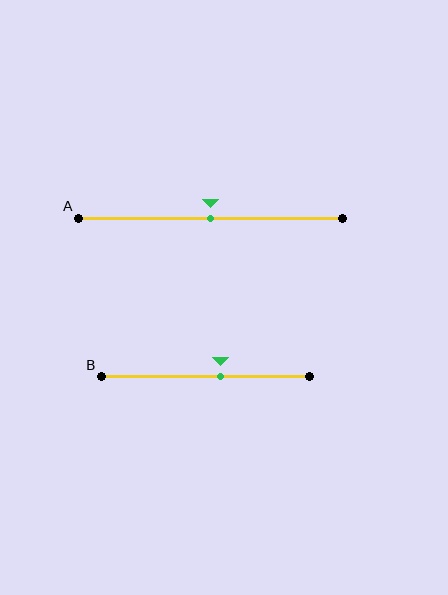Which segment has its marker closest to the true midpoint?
Segment A has its marker closest to the true midpoint.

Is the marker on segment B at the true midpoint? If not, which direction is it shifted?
No, the marker on segment B is shifted to the right by about 7% of the segment length.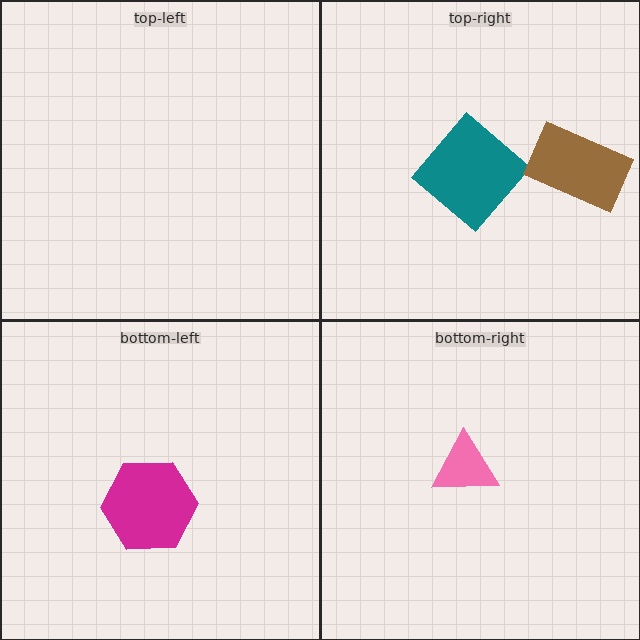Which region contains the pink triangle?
The bottom-right region.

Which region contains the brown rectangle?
The top-right region.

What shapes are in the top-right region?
The teal diamond, the brown rectangle.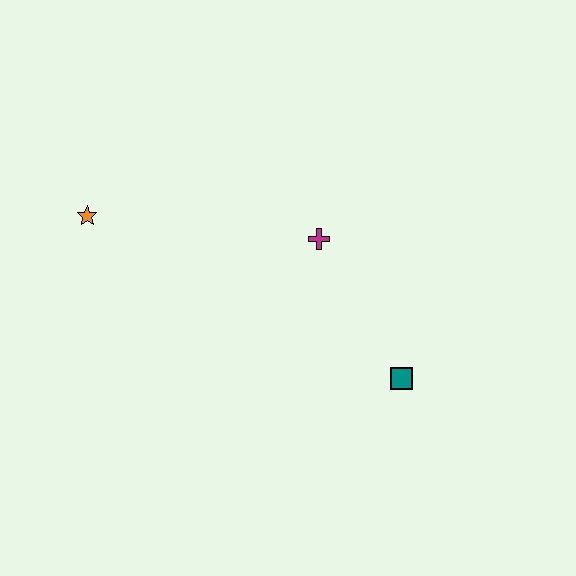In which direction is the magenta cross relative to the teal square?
The magenta cross is above the teal square.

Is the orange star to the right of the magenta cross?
No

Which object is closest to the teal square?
The magenta cross is closest to the teal square.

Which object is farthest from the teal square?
The orange star is farthest from the teal square.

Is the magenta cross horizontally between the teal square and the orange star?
Yes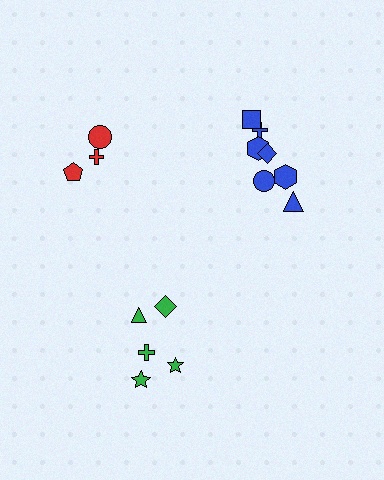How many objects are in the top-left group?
There are 3 objects.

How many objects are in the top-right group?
There are 7 objects.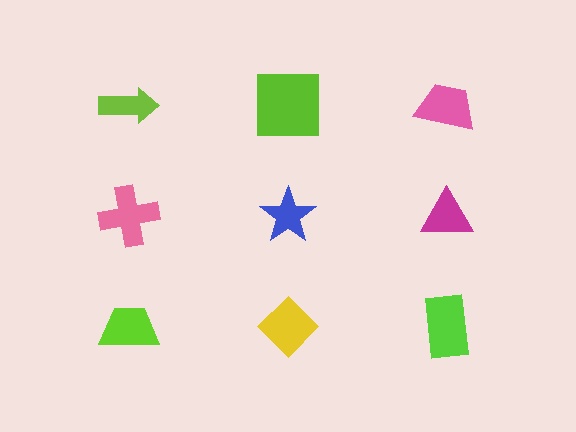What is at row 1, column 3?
A pink trapezoid.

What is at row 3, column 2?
A yellow diamond.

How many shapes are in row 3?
3 shapes.